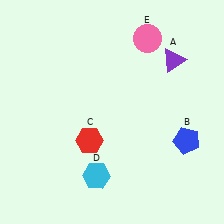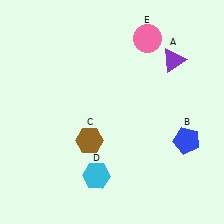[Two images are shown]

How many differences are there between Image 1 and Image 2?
There is 1 difference between the two images.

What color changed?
The hexagon (C) changed from red in Image 1 to brown in Image 2.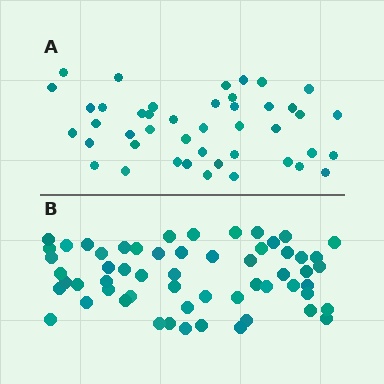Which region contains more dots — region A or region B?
Region B (the bottom region) has more dots.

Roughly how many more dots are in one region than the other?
Region B has approximately 15 more dots than region A.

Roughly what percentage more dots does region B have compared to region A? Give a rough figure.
About 30% more.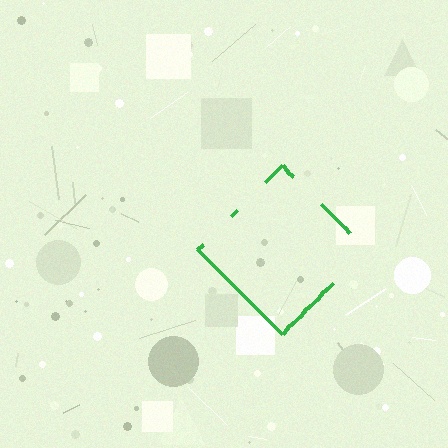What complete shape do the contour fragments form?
The contour fragments form a diamond.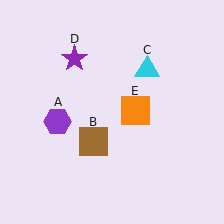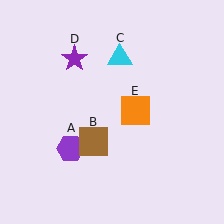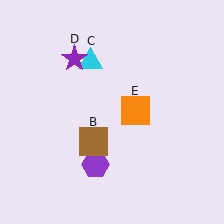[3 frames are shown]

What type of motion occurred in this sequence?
The purple hexagon (object A), cyan triangle (object C) rotated counterclockwise around the center of the scene.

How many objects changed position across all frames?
2 objects changed position: purple hexagon (object A), cyan triangle (object C).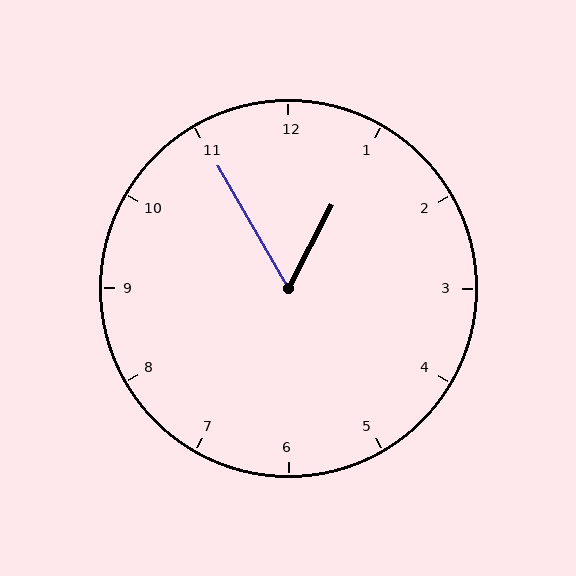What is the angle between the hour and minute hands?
Approximately 58 degrees.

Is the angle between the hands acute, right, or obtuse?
It is acute.